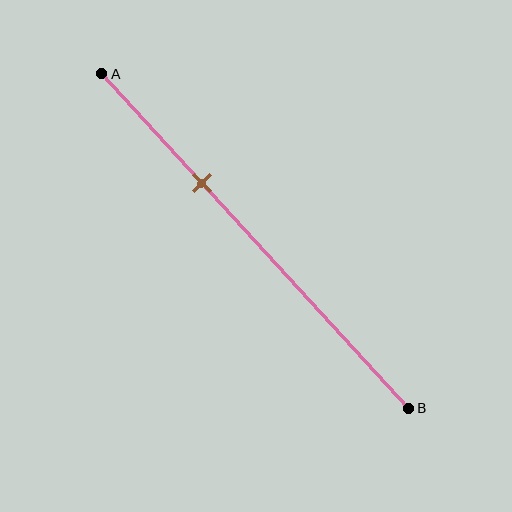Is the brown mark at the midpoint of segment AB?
No, the mark is at about 35% from A, not at the 50% midpoint.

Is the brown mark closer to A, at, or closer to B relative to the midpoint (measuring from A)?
The brown mark is closer to point A than the midpoint of segment AB.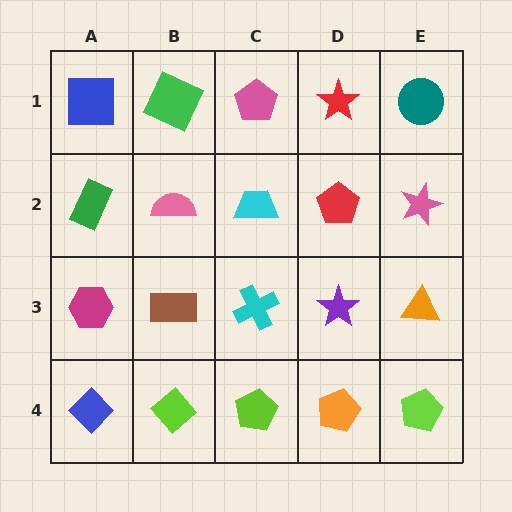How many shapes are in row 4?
5 shapes.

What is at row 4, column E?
A lime pentagon.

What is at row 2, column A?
A green rectangle.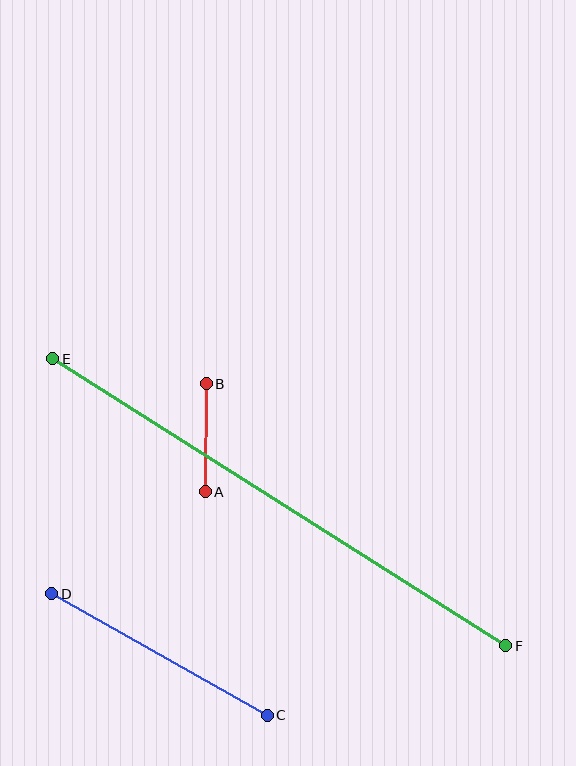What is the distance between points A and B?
The distance is approximately 108 pixels.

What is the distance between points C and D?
The distance is approximately 247 pixels.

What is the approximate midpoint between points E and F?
The midpoint is at approximately (279, 502) pixels.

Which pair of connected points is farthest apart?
Points E and F are farthest apart.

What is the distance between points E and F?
The distance is approximately 536 pixels.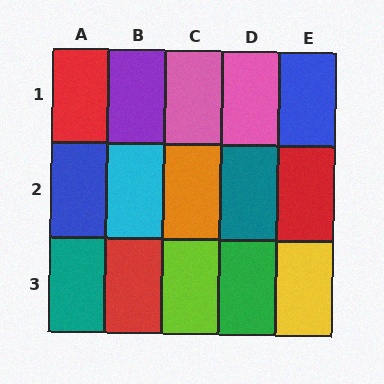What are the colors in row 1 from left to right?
Red, purple, pink, pink, blue.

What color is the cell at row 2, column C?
Orange.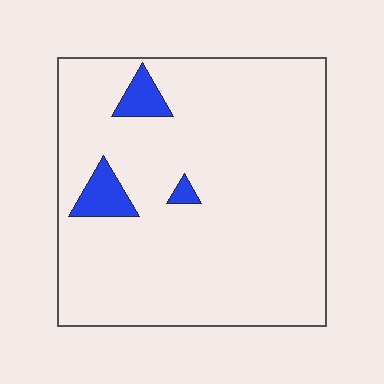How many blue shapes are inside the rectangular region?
3.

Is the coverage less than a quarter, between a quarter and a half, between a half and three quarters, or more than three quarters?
Less than a quarter.